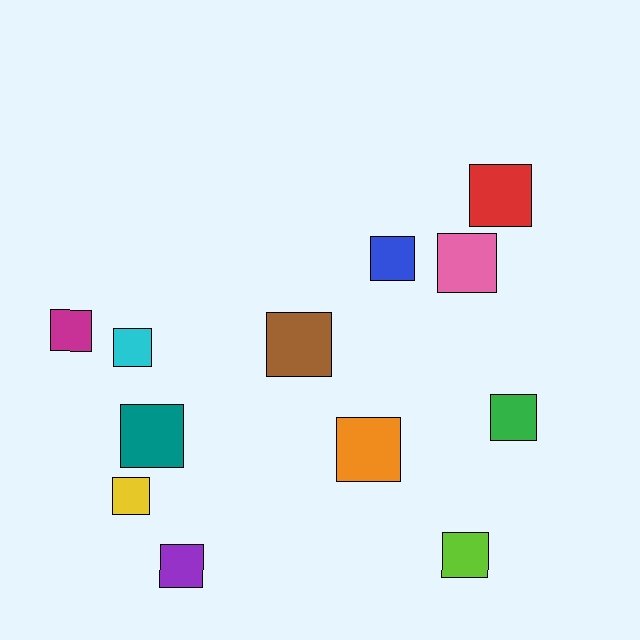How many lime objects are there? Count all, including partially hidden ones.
There is 1 lime object.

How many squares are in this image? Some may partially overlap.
There are 12 squares.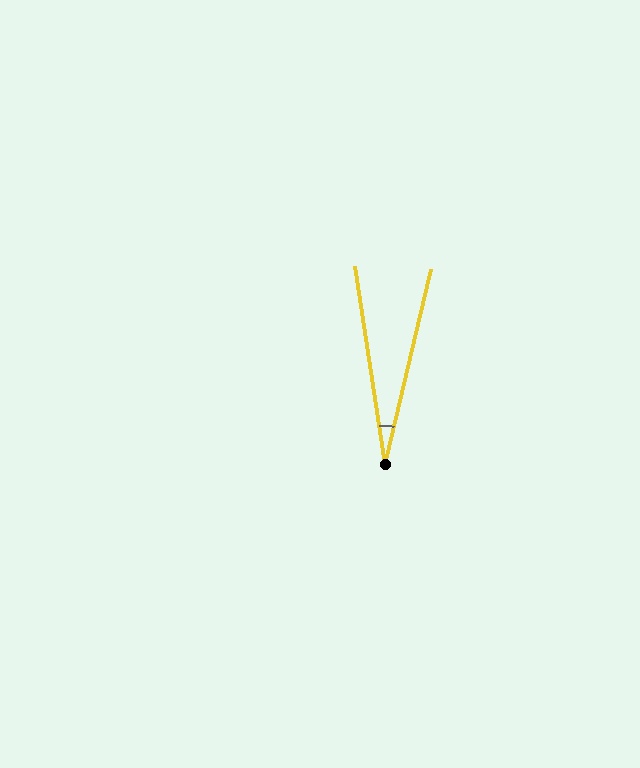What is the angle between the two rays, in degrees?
Approximately 22 degrees.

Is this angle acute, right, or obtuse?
It is acute.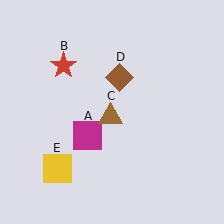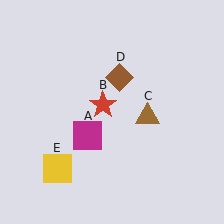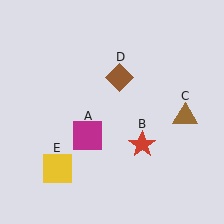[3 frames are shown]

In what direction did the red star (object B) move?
The red star (object B) moved down and to the right.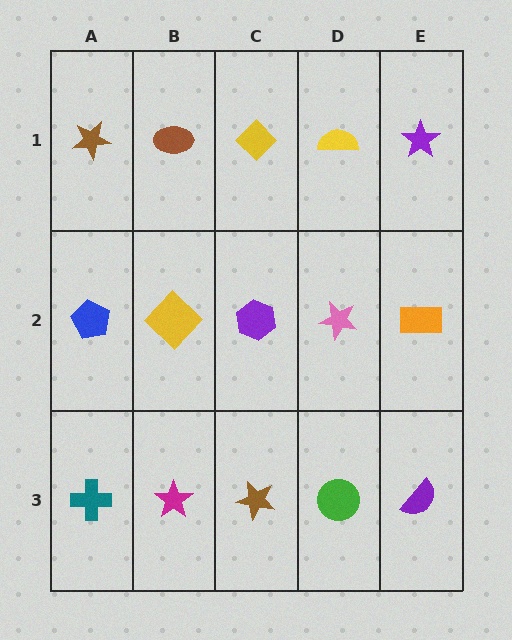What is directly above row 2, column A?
A brown star.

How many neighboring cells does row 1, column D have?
3.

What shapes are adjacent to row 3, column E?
An orange rectangle (row 2, column E), a green circle (row 3, column D).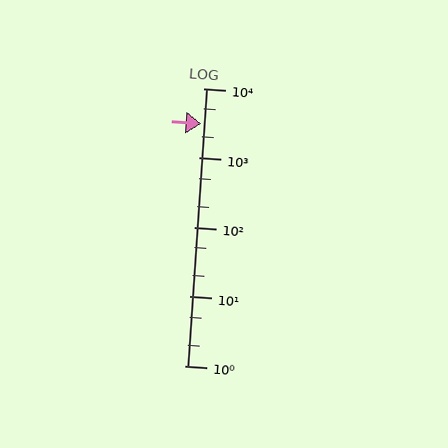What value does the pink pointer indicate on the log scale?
The pointer indicates approximately 3100.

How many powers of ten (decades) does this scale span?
The scale spans 4 decades, from 1 to 10000.